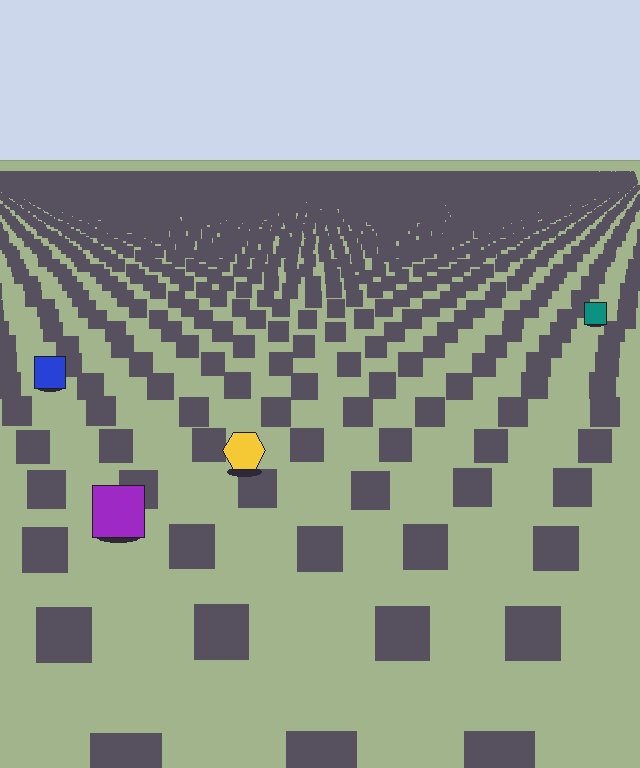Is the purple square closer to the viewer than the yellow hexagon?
Yes. The purple square is closer — you can tell from the texture gradient: the ground texture is coarser near it.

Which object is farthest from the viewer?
The teal square is farthest from the viewer. It appears smaller and the ground texture around it is denser.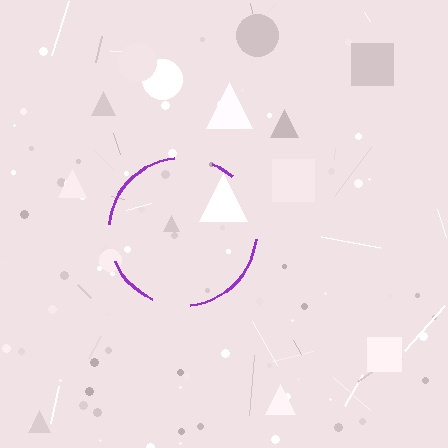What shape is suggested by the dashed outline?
The dashed outline suggests a circle.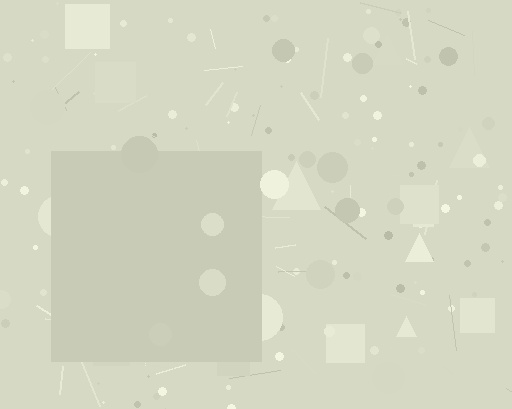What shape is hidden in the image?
A square is hidden in the image.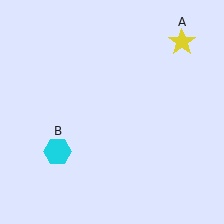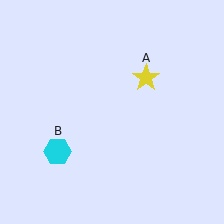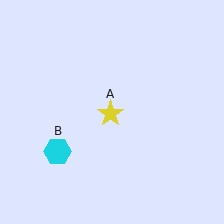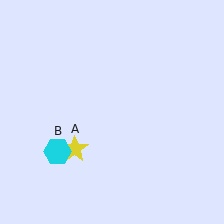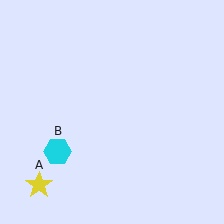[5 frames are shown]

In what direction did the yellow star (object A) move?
The yellow star (object A) moved down and to the left.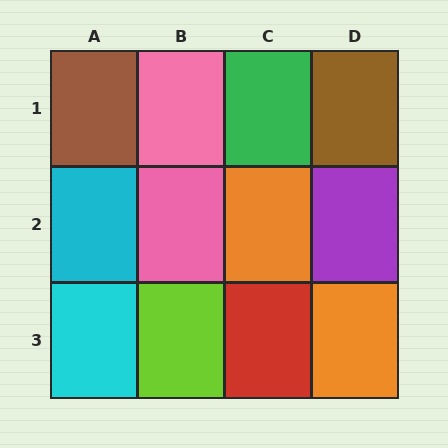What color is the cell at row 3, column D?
Orange.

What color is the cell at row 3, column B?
Lime.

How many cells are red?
1 cell is red.